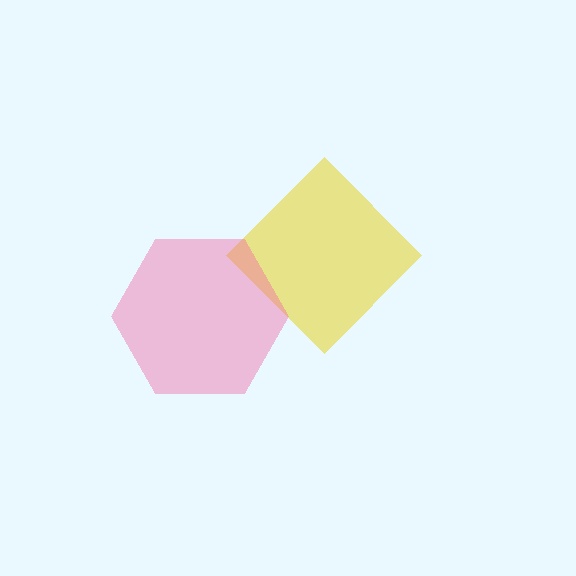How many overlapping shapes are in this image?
There are 2 overlapping shapes in the image.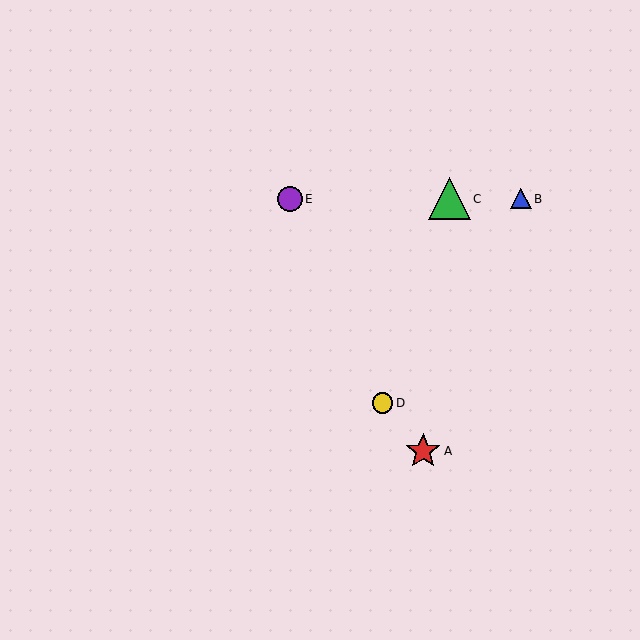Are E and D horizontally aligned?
No, E is at y≈199 and D is at y≈403.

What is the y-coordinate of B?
Object B is at y≈199.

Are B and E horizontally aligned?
Yes, both are at y≈199.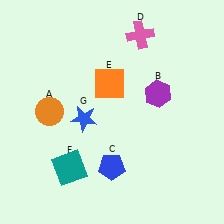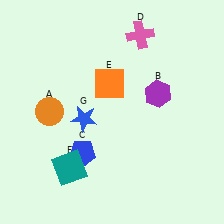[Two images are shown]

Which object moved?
The blue pentagon (C) moved left.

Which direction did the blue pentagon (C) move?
The blue pentagon (C) moved left.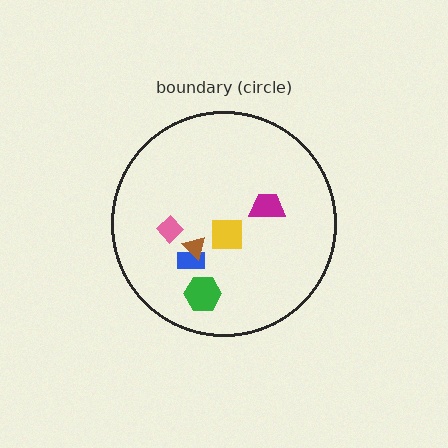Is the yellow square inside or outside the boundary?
Inside.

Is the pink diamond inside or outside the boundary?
Inside.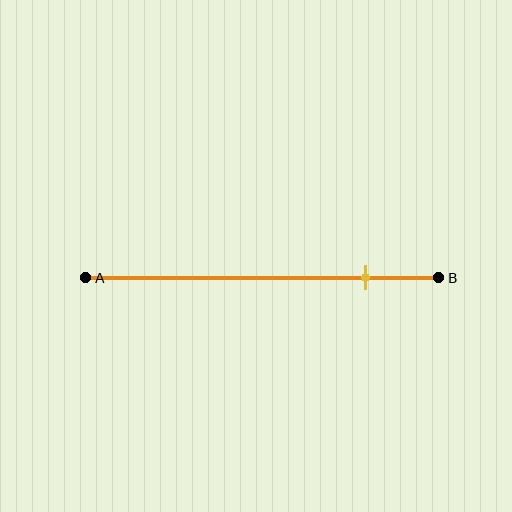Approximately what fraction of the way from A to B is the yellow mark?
The yellow mark is approximately 80% of the way from A to B.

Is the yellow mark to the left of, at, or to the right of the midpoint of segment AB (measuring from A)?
The yellow mark is to the right of the midpoint of segment AB.